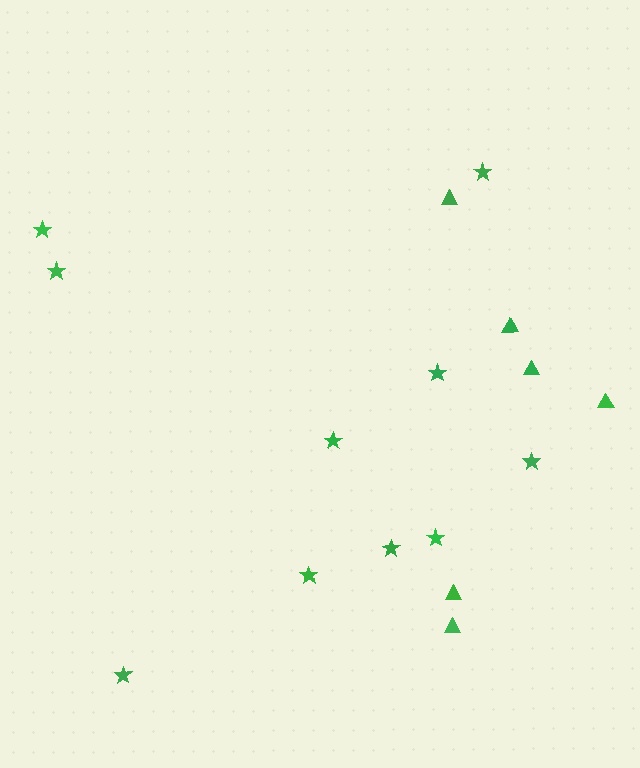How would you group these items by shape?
There are 2 groups: one group of triangles (6) and one group of stars (10).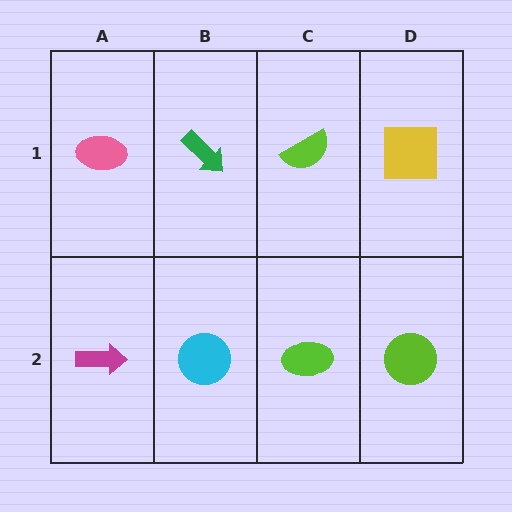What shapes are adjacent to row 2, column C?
A lime semicircle (row 1, column C), a cyan circle (row 2, column B), a lime circle (row 2, column D).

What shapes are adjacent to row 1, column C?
A lime ellipse (row 2, column C), a green arrow (row 1, column B), a yellow square (row 1, column D).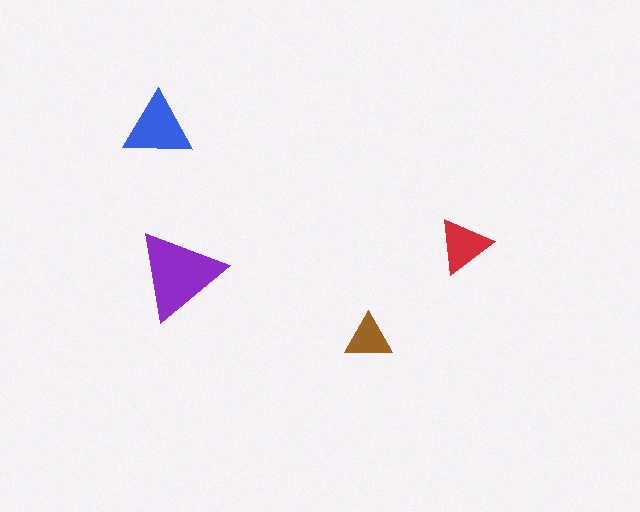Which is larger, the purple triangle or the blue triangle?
The purple one.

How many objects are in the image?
There are 4 objects in the image.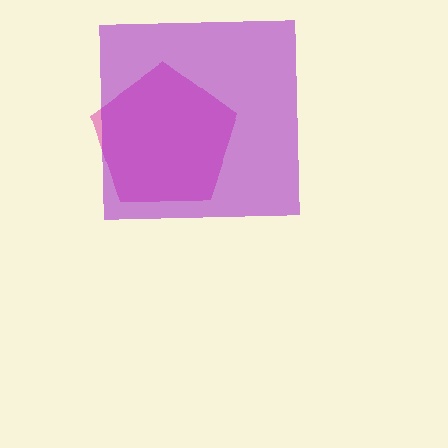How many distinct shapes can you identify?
There are 2 distinct shapes: a pink pentagon, a purple square.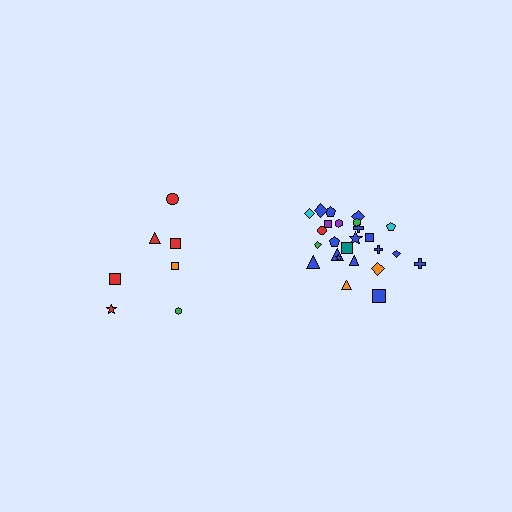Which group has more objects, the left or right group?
The right group.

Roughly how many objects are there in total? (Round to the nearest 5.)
Roughly 30 objects in total.